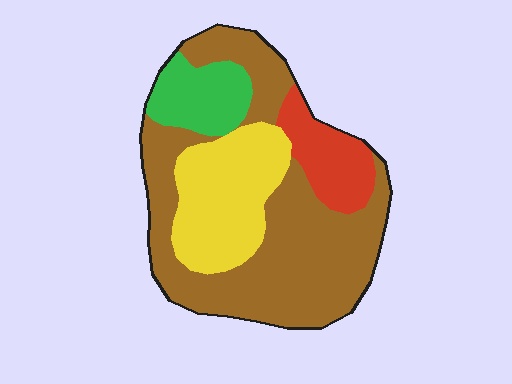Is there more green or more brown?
Brown.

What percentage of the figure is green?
Green covers roughly 10% of the figure.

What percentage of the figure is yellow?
Yellow takes up about one quarter (1/4) of the figure.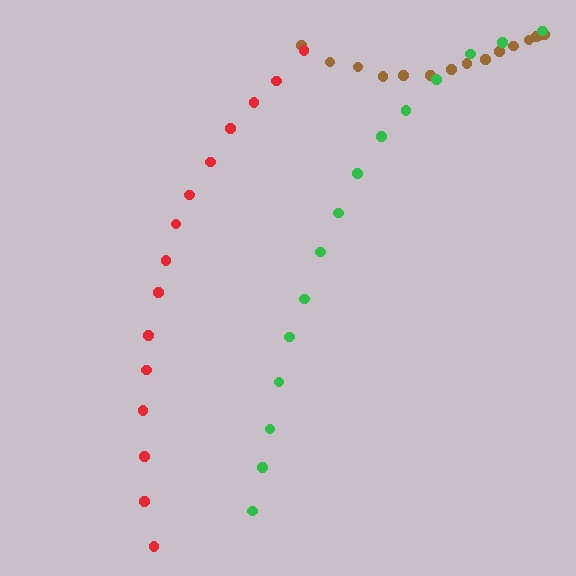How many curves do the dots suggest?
There are 3 distinct paths.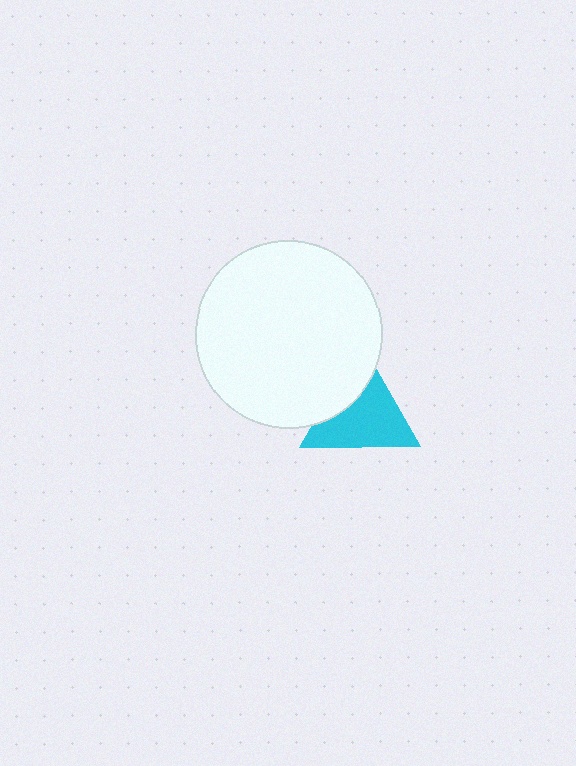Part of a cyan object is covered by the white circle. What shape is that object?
It is a triangle.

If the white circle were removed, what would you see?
You would see the complete cyan triangle.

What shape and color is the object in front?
The object in front is a white circle.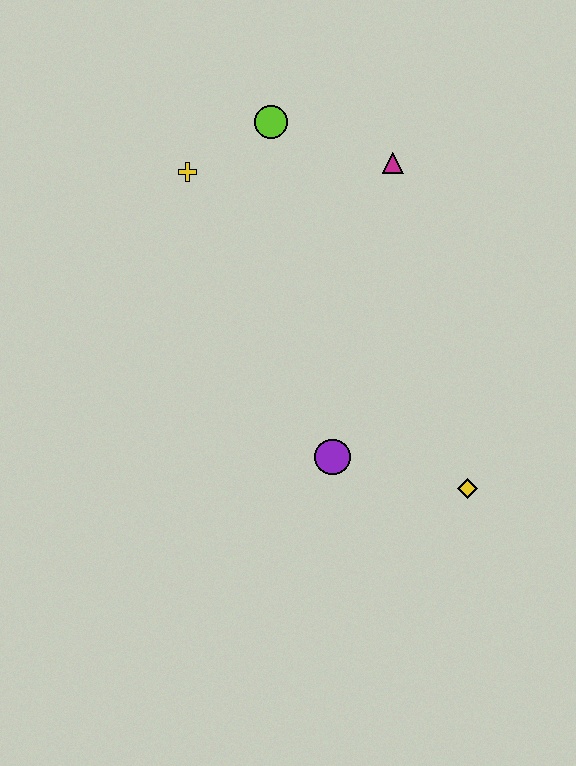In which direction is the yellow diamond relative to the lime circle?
The yellow diamond is below the lime circle.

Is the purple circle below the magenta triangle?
Yes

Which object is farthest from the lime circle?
The yellow diamond is farthest from the lime circle.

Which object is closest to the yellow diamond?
The purple circle is closest to the yellow diamond.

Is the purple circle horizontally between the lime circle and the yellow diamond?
Yes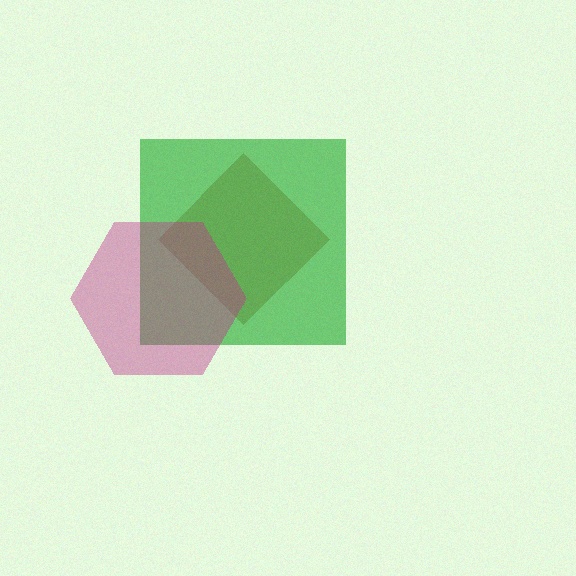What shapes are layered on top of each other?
The layered shapes are: a brown diamond, a green square, a magenta hexagon.